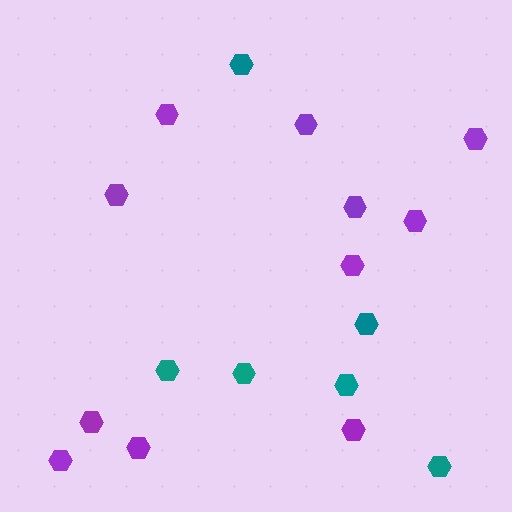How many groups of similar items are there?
There are 2 groups: one group of teal hexagons (6) and one group of purple hexagons (11).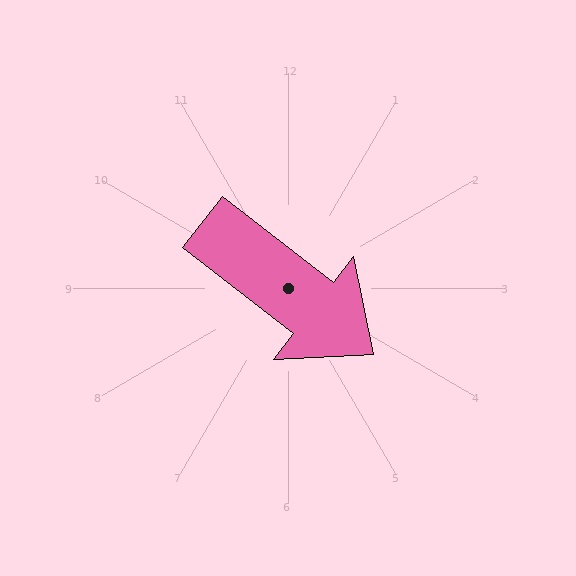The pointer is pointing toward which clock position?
Roughly 4 o'clock.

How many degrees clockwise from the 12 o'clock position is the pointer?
Approximately 128 degrees.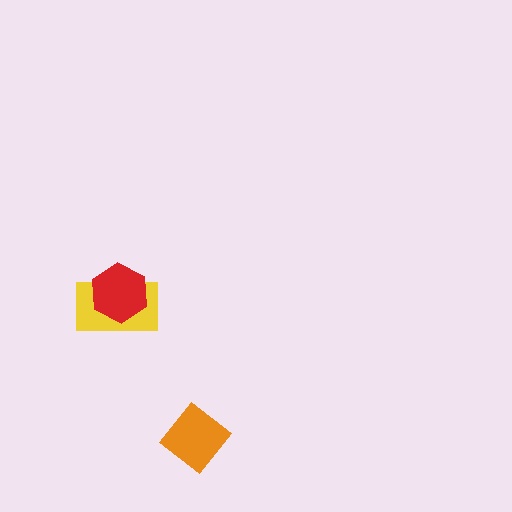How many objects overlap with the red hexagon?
1 object overlaps with the red hexagon.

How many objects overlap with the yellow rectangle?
1 object overlaps with the yellow rectangle.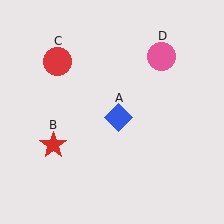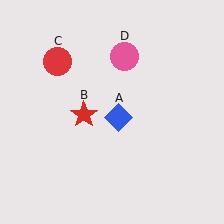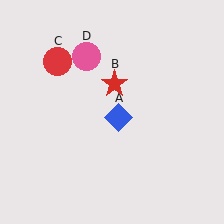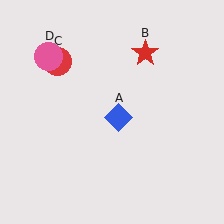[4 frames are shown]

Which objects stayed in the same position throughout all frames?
Blue diamond (object A) and red circle (object C) remained stationary.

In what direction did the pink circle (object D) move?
The pink circle (object D) moved left.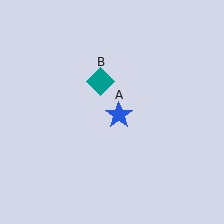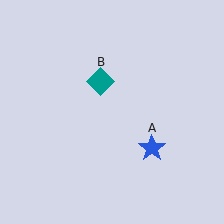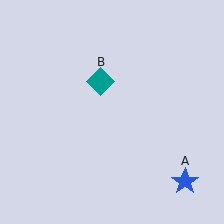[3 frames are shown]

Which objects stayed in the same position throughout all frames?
Teal diamond (object B) remained stationary.